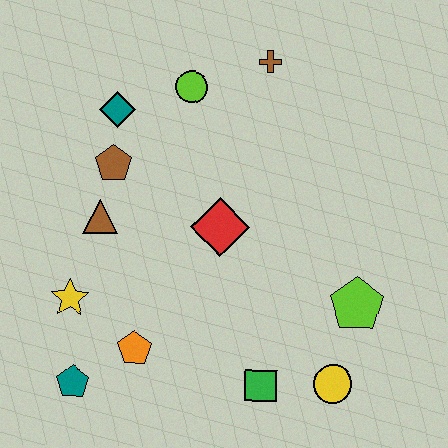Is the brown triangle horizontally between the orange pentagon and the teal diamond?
No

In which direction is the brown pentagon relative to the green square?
The brown pentagon is above the green square.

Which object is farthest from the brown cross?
The teal pentagon is farthest from the brown cross.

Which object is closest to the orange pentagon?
The teal pentagon is closest to the orange pentagon.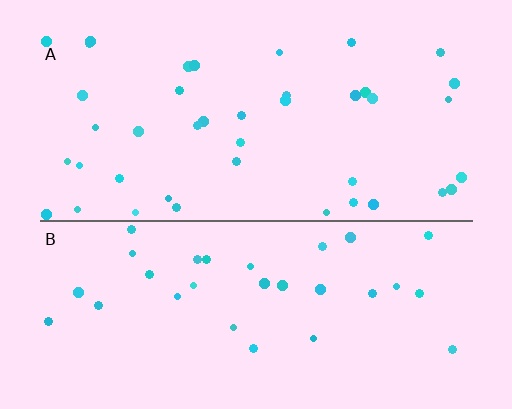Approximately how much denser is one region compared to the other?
Approximately 1.3× — region A over region B.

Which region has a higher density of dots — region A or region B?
A (the top).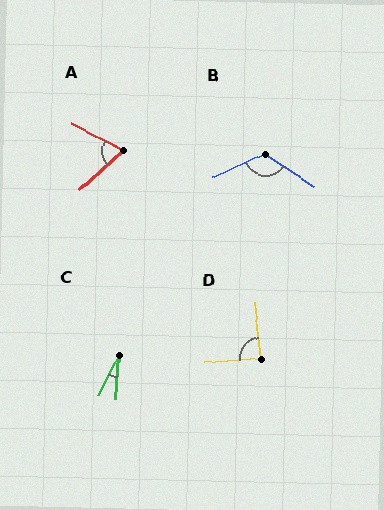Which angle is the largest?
B, at approximately 122 degrees.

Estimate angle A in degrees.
Approximately 69 degrees.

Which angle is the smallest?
C, at approximately 23 degrees.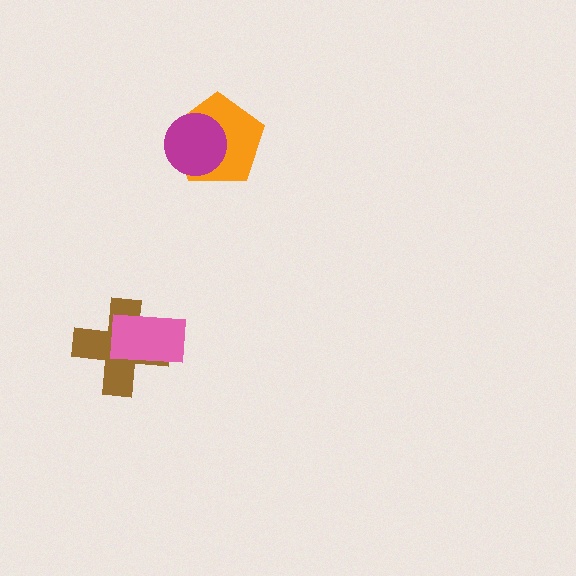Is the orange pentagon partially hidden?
Yes, it is partially covered by another shape.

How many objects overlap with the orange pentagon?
1 object overlaps with the orange pentagon.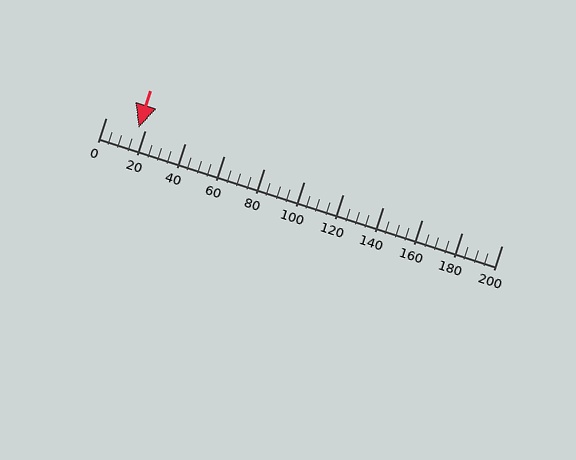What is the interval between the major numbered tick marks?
The major tick marks are spaced 20 units apart.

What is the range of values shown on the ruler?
The ruler shows values from 0 to 200.